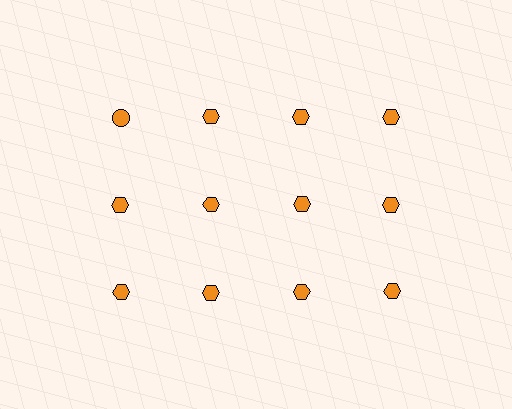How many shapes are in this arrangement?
There are 12 shapes arranged in a grid pattern.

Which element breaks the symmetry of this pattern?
The orange circle in the top row, leftmost column breaks the symmetry. All other shapes are orange hexagons.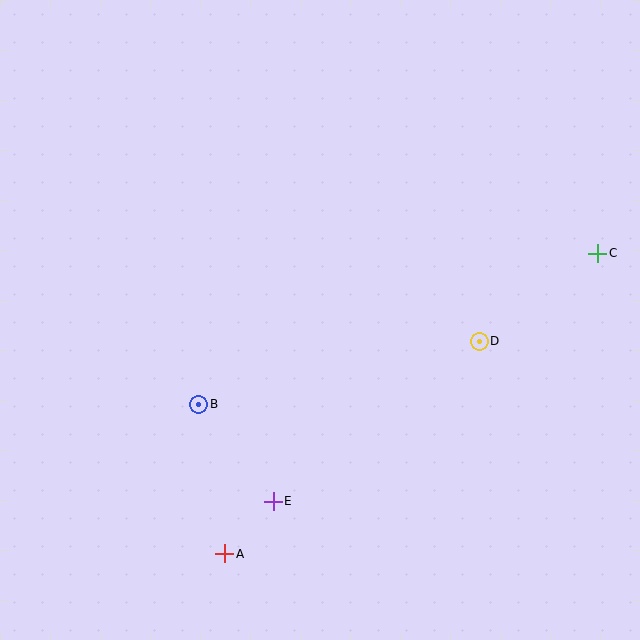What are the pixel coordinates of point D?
Point D is at (479, 341).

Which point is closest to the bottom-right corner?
Point D is closest to the bottom-right corner.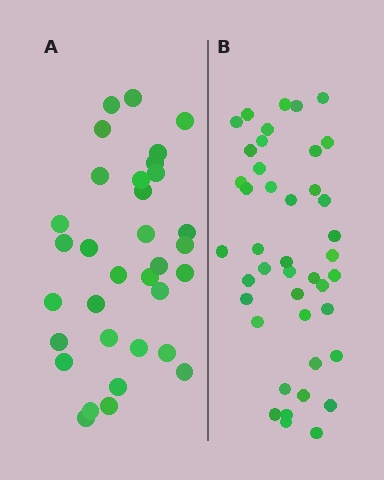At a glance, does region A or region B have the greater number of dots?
Region B (the right region) has more dots.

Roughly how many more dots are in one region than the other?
Region B has roughly 8 or so more dots than region A.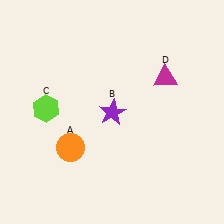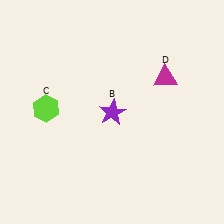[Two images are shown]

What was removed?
The orange circle (A) was removed in Image 2.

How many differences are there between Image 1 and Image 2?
There is 1 difference between the two images.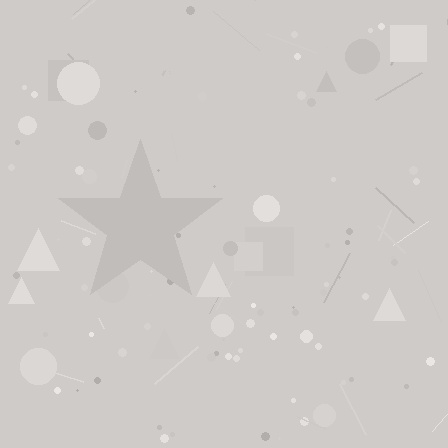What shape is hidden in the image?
A star is hidden in the image.